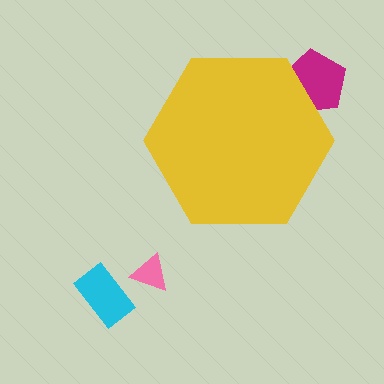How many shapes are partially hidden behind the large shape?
1 shape is partially hidden.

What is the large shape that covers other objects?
A yellow hexagon.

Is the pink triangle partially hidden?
No, the pink triangle is fully visible.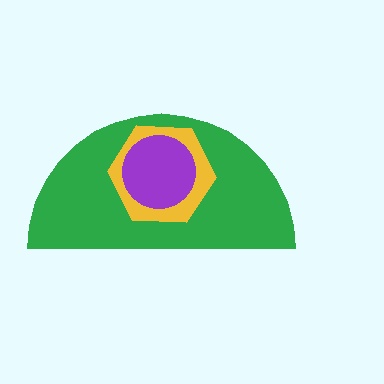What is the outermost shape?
The green semicircle.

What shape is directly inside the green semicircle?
The yellow hexagon.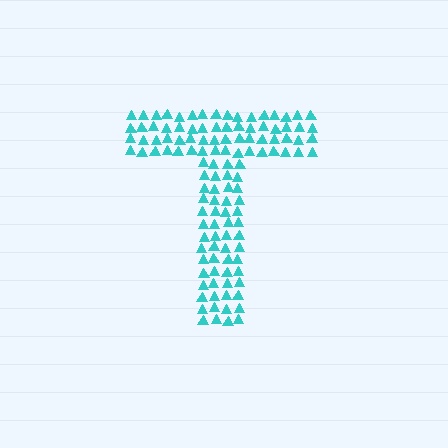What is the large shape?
The large shape is the letter T.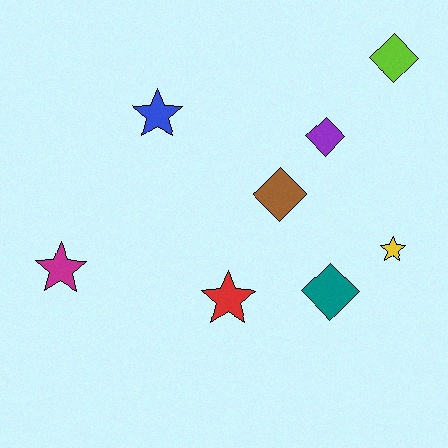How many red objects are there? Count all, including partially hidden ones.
There is 1 red object.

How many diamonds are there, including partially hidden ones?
There are 4 diamonds.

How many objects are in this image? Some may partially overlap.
There are 8 objects.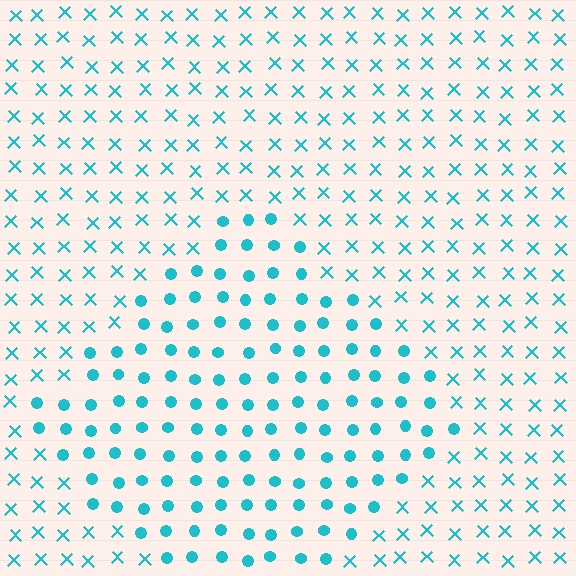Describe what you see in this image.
The image is filled with small cyan elements arranged in a uniform grid. A diamond-shaped region contains circles, while the surrounding area contains X marks. The boundary is defined purely by the change in element shape.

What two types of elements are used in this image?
The image uses circles inside the diamond region and X marks outside it.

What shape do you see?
I see a diamond.